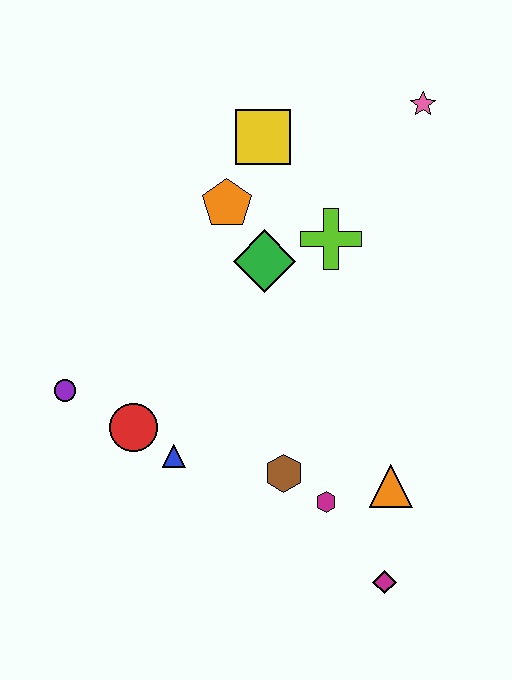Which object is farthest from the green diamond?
The magenta diamond is farthest from the green diamond.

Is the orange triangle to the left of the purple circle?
No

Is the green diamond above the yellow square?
No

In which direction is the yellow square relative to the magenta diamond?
The yellow square is above the magenta diamond.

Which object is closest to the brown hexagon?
The magenta hexagon is closest to the brown hexagon.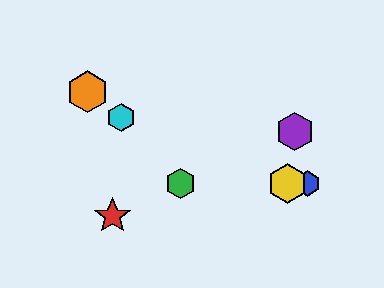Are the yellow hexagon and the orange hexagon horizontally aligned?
No, the yellow hexagon is at y≈183 and the orange hexagon is at y≈92.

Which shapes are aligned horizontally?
The blue hexagon, the green hexagon, the yellow hexagon are aligned horizontally.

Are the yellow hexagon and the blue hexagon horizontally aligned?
Yes, both are at y≈183.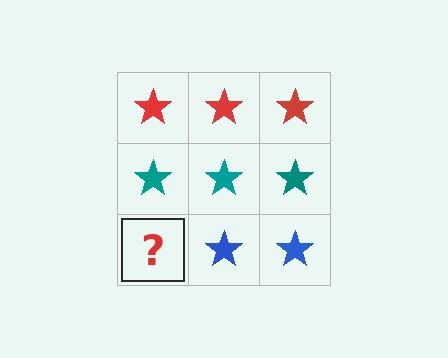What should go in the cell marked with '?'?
The missing cell should contain a blue star.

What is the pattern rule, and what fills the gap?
The rule is that each row has a consistent color. The gap should be filled with a blue star.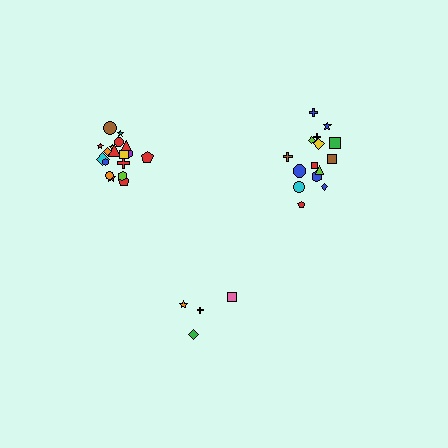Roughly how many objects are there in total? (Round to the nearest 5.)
Roughly 35 objects in total.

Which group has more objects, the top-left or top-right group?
The top-left group.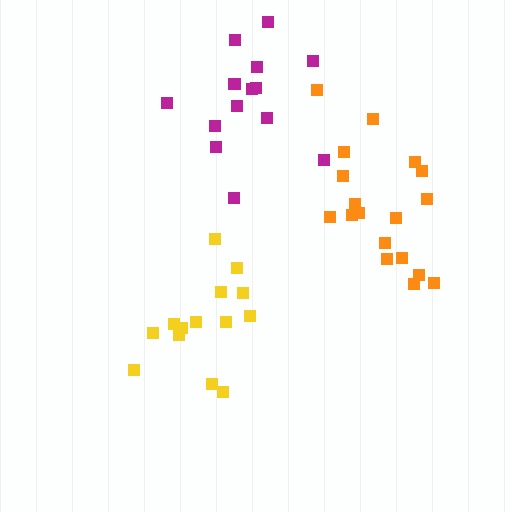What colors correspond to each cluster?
The clusters are colored: yellow, orange, magenta.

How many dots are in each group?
Group 1: 14 dots, Group 2: 18 dots, Group 3: 14 dots (46 total).